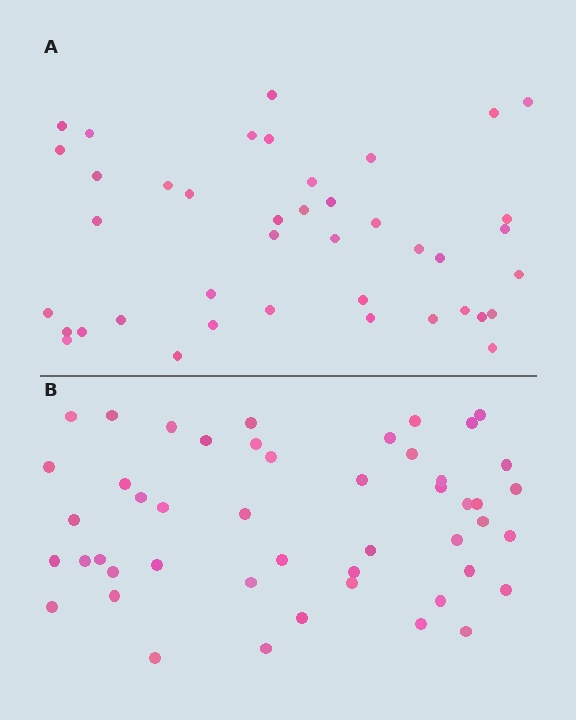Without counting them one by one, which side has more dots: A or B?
Region B (the bottom region) has more dots.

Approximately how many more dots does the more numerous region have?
Region B has roughly 8 or so more dots than region A.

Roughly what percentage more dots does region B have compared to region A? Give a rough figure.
About 15% more.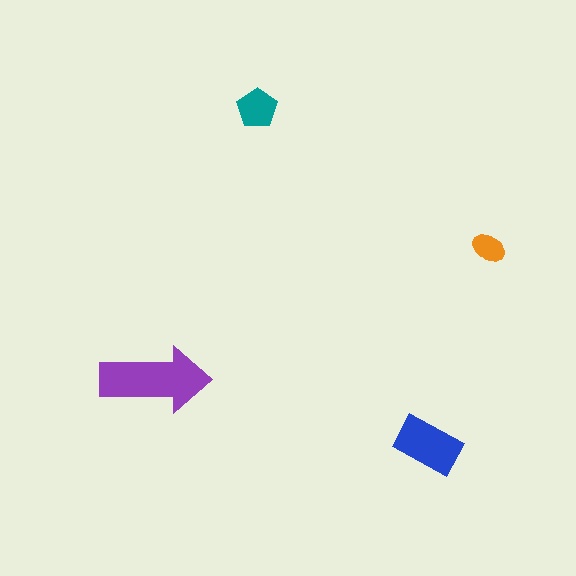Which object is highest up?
The teal pentagon is topmost.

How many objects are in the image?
There are 4 objects in the image.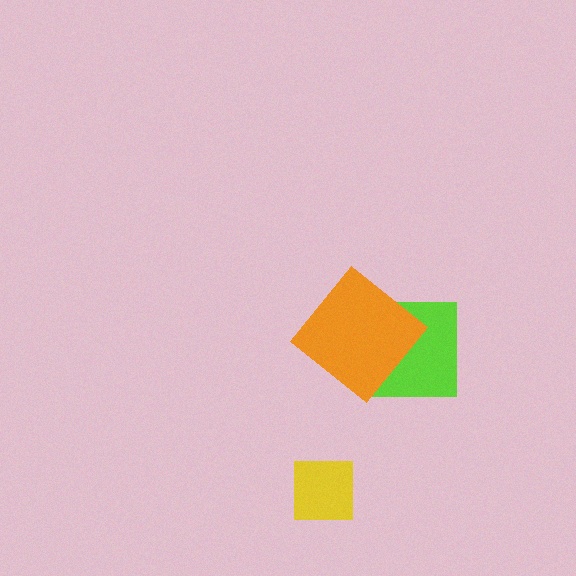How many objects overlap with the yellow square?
0 objects overlap with the yellow square.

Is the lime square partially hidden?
Yes, it is partially covered by another shape.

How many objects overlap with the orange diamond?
1 object overlaps with the orange diamond.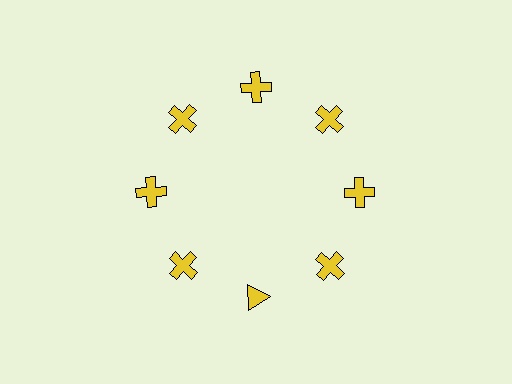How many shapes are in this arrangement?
There are 8 shapes arranged in a ring pattern.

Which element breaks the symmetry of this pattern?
The yellow triangle at roughly the 6 o'clock position breaks the symmetry. All other shapes are yellow crosses.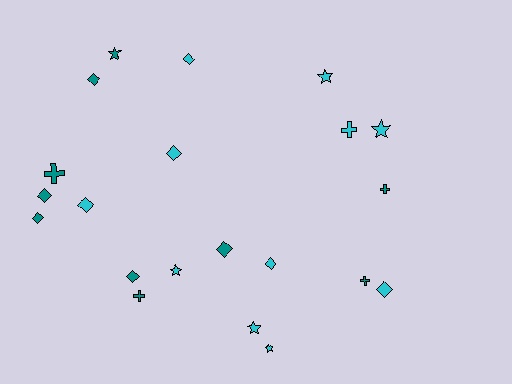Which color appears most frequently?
Cyan, with 11 objects.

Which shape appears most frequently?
Diamond, with 10 objects.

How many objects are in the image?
There are 21 objects.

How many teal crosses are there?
There are 4 teal crosses.